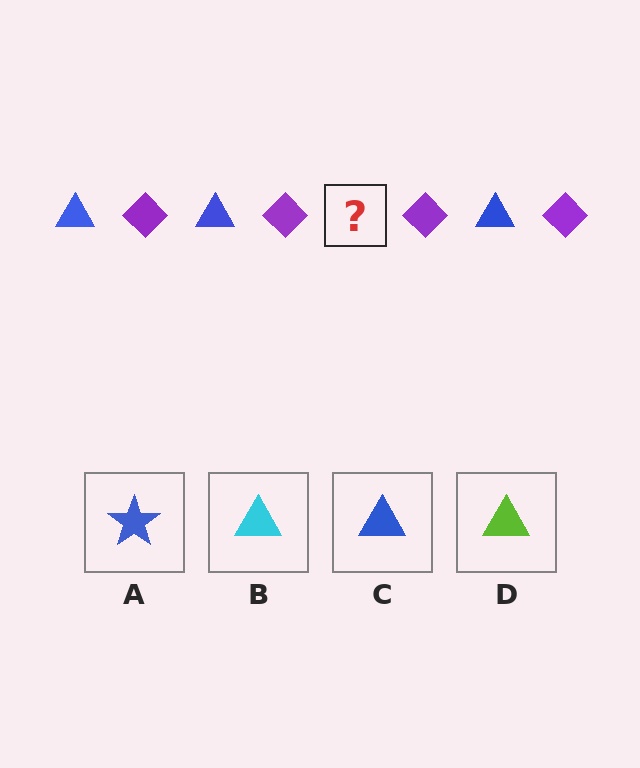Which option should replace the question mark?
Option C.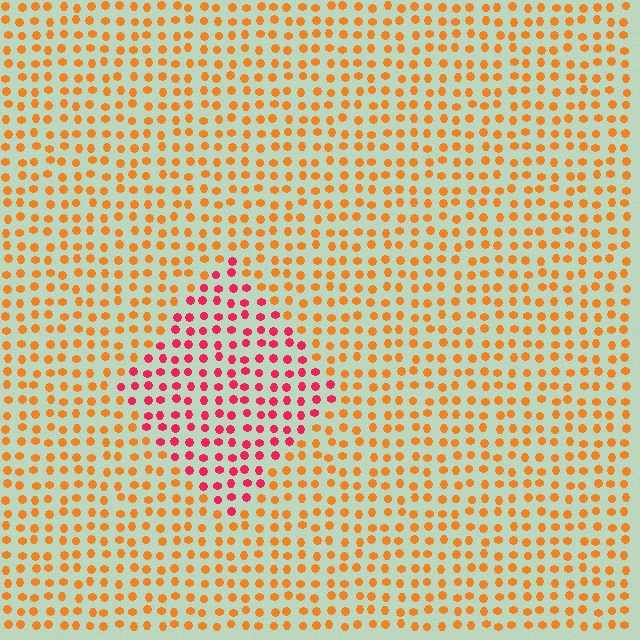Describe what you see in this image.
The image is filled with small orange elements in a uniform arrangement. A diamond-shaped region is visible where the elements are tinted to a slightly different hue, forming a subtle color boundary.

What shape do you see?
I see a diamond.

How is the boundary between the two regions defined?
The boundary is defined purely by a slight shift in hue (about 45 degrees). Spacing, size, and orientation are identical on both sides.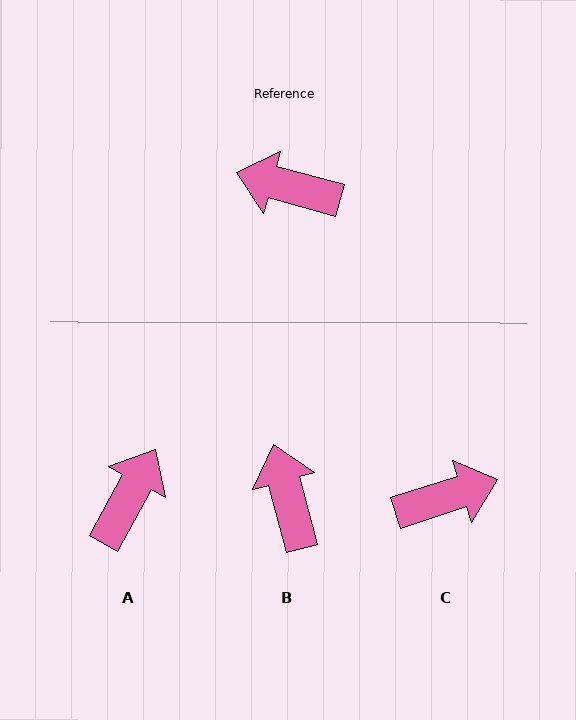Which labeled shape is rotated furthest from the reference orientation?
C, about 147 degrees away.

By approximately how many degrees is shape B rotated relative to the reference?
Approximately 60 degrees clockwise.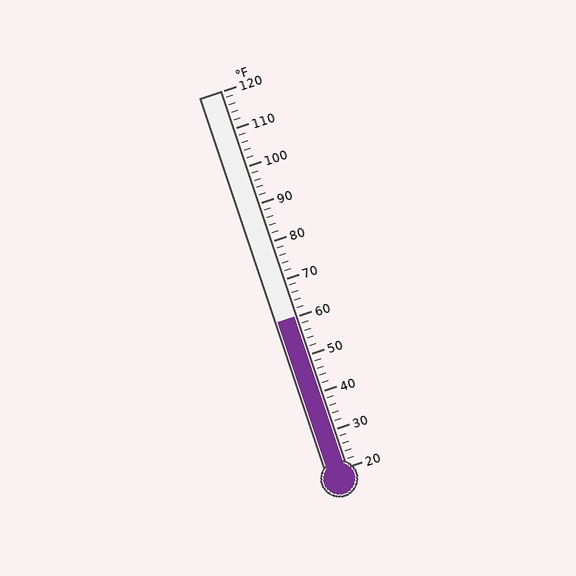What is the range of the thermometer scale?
The thermometer scale ranges from 20°F to 120°F.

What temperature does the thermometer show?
The thermometer shows approximately 60°F.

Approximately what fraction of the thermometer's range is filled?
The thermometer is filled to approximately 40% of its range.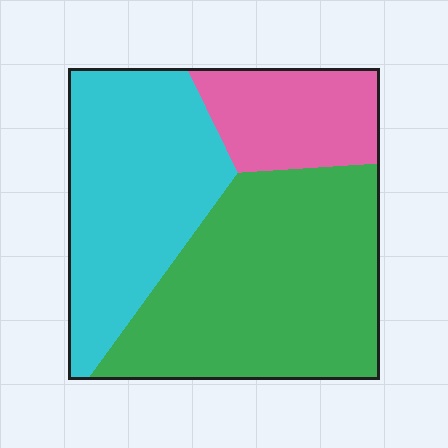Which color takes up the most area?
Green, at roughly 45%.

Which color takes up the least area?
Pink, at roughly 15%.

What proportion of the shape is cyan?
Cyan covers 36% of the shape.